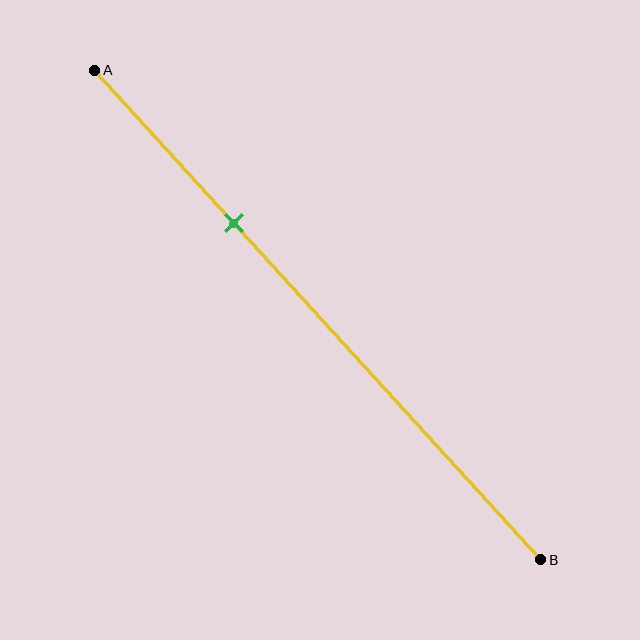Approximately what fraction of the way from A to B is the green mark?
The green mark is approximately 30% of the way from A to B.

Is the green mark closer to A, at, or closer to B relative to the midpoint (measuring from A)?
The green mark is closer to point A than the midpoint of segment AB.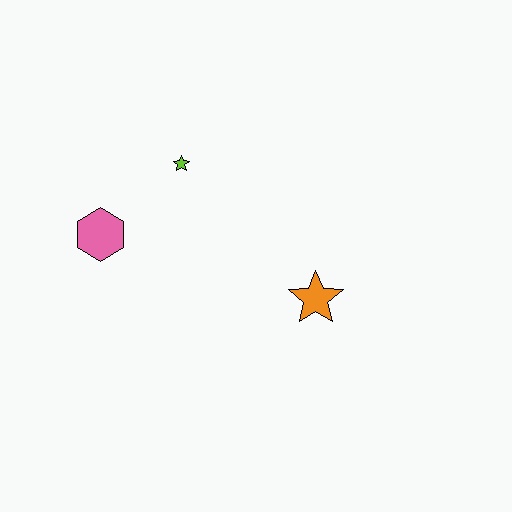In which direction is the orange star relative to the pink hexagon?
The orange star is to the right of the pink hexagon.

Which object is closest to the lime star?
The pink hexagon is closest to the lime star.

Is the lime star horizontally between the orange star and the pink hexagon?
Yes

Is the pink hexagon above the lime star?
No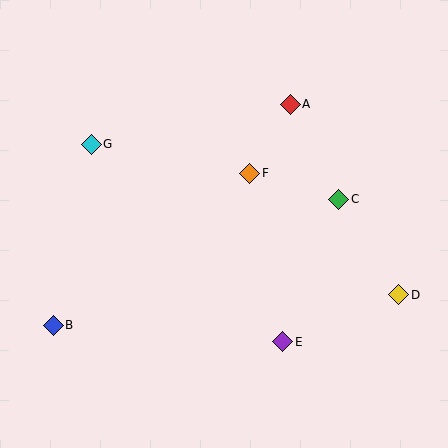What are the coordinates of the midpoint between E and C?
The midpoint between E and C is at (311, 270).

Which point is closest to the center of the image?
Point F at (250, 173) is closest to the center.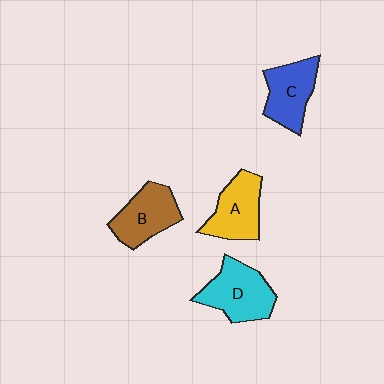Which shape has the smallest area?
Shape C (blue).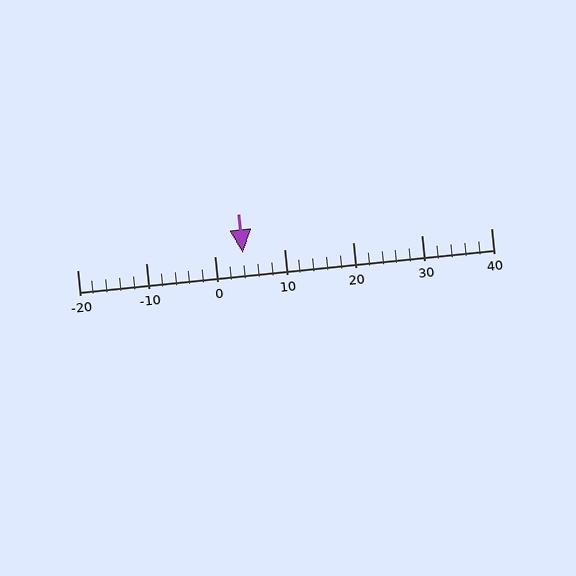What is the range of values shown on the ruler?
The ruler shows values from -20 to 40.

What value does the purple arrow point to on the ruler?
The purple arrow points to approximately 4.